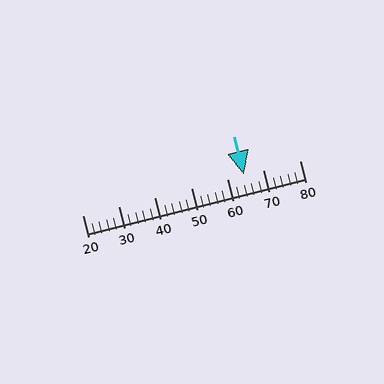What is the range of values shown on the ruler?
The ruler shows values from 20 to 80.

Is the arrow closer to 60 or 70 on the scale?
The arrow is closer to 60.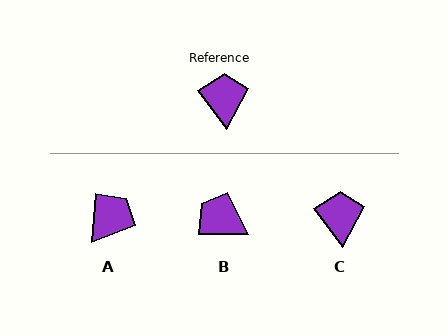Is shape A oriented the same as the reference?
No, it is off by about 41 degrees.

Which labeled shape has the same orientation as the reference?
C.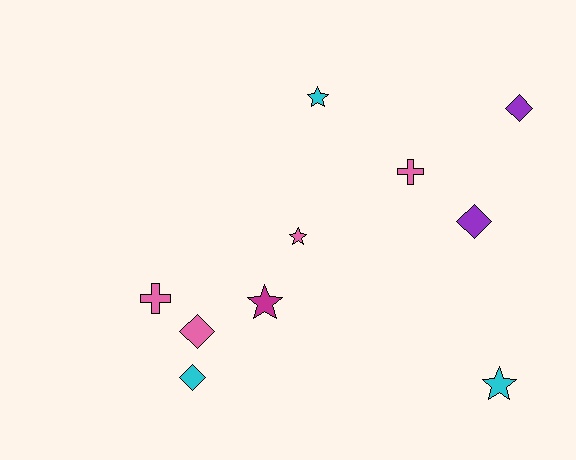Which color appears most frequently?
Pink, with 4 objects.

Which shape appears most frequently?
Star, with 4 objects.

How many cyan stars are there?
There are 2 cyan stars.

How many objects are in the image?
There are 10 objects.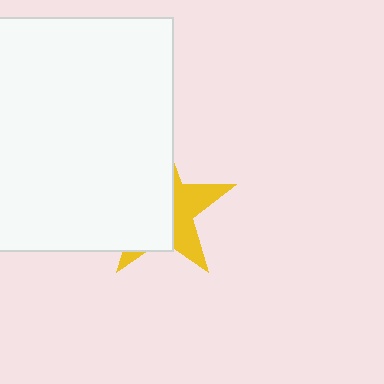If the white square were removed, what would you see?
You would see the complete yellow star.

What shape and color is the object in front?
The object in front is a white square.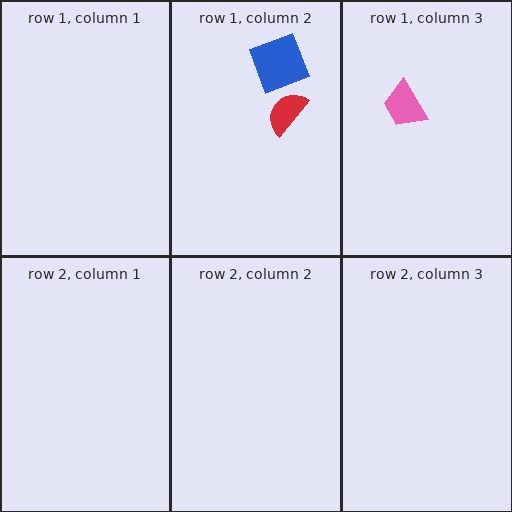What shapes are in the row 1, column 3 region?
The pink trapezoid.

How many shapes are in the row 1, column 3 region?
1.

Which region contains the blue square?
The row 1, column 2 region.